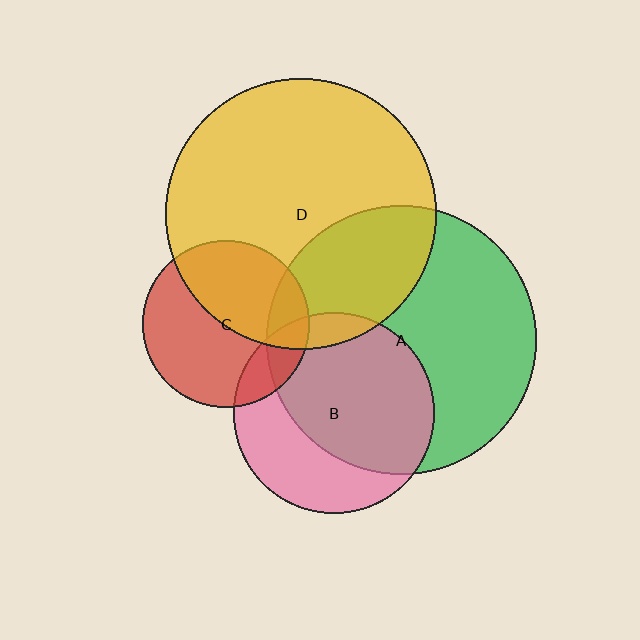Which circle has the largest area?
Circle D (yellow).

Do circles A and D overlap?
Yes.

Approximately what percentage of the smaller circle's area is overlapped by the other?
Approximately 30%.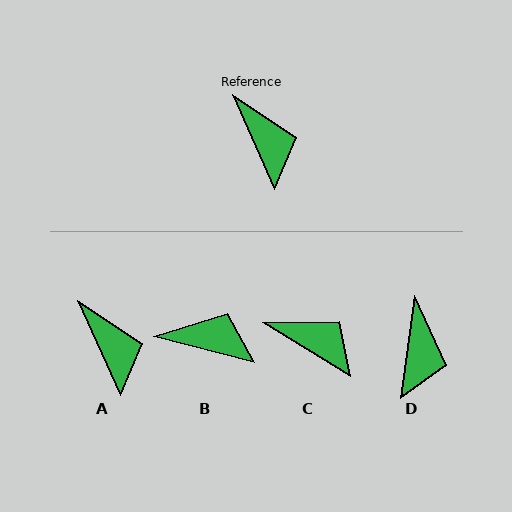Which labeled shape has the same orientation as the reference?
A.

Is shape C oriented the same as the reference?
No, it is off by about 34 degrees.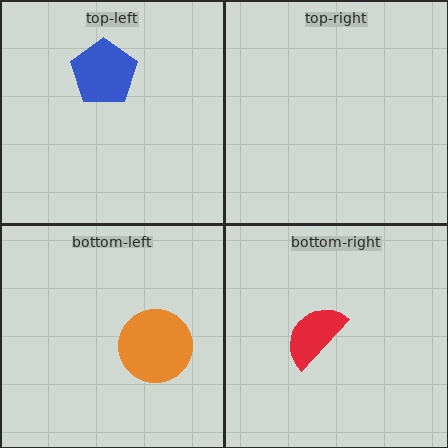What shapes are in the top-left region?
The blue pentagon.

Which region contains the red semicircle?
The bottom-right region.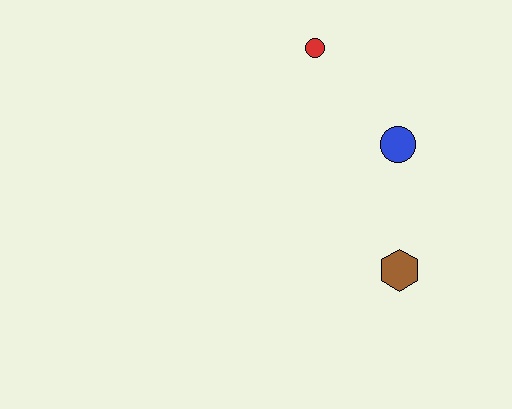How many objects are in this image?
There are 3 objects.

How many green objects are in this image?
There are no green objects.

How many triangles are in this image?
There are no triangles.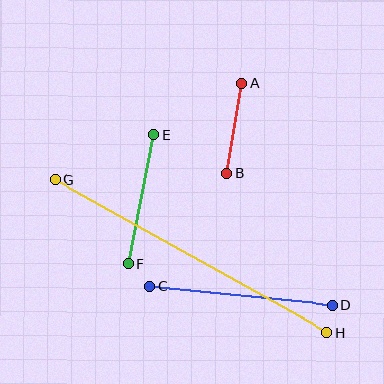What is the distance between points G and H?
The distance is approximately 312 pixels.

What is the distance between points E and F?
The distance is approximately 132 pixels.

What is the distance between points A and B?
The distance is approximately 91 pixels.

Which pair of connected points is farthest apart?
Points G and H are farthest apart.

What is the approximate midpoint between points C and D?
The midpoint is at approximately (241, 295) pixels.